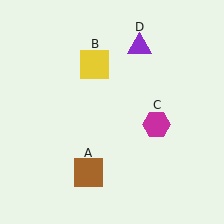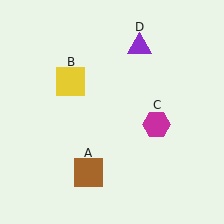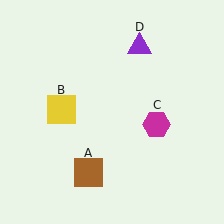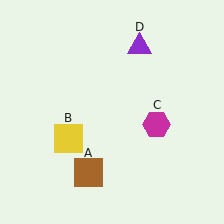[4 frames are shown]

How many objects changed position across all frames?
1 object changed position: yellow square (object B).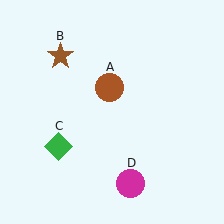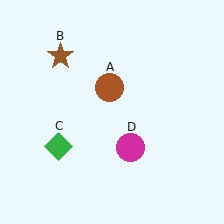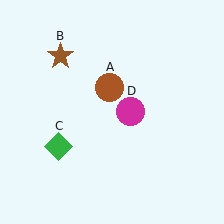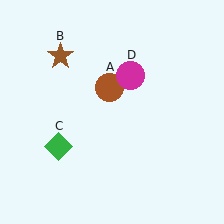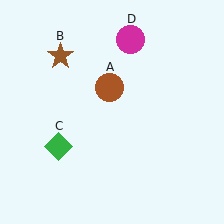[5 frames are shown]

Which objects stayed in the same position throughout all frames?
Brown circle (object A) and brown star (object B) and green diamond (object C) remained stationary.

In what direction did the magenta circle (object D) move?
The magenta circle (object D) moved up.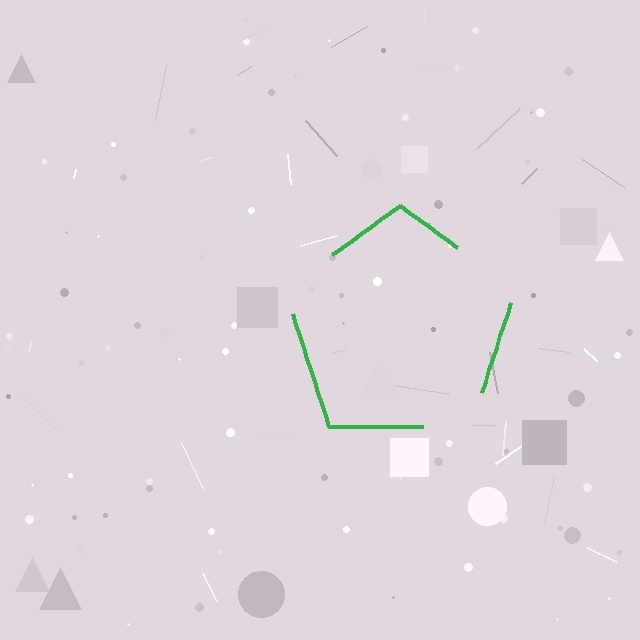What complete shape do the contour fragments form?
The contour fragments form a pentagon.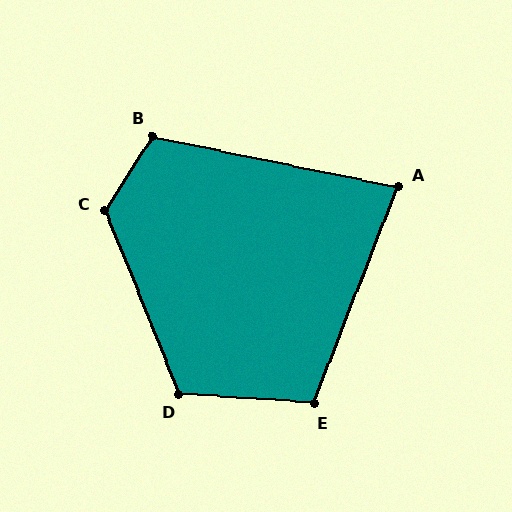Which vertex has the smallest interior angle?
A, at approximately 80 degrees.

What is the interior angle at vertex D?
Approximately 116 degrees (obtuse).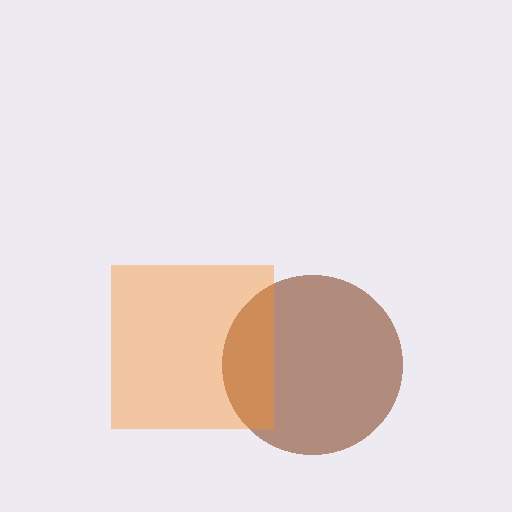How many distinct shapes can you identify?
There are 2 distinct shapes: a brown circle, an orange square.